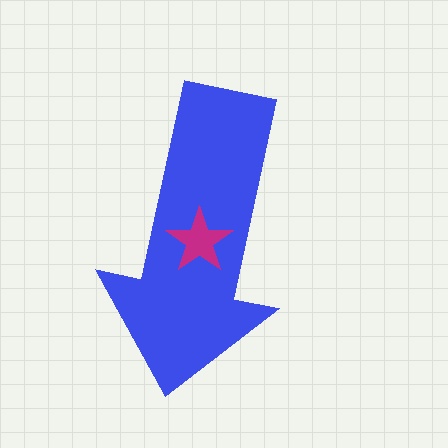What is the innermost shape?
The magenta star.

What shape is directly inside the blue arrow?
The magenta star.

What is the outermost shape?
The blue arrow.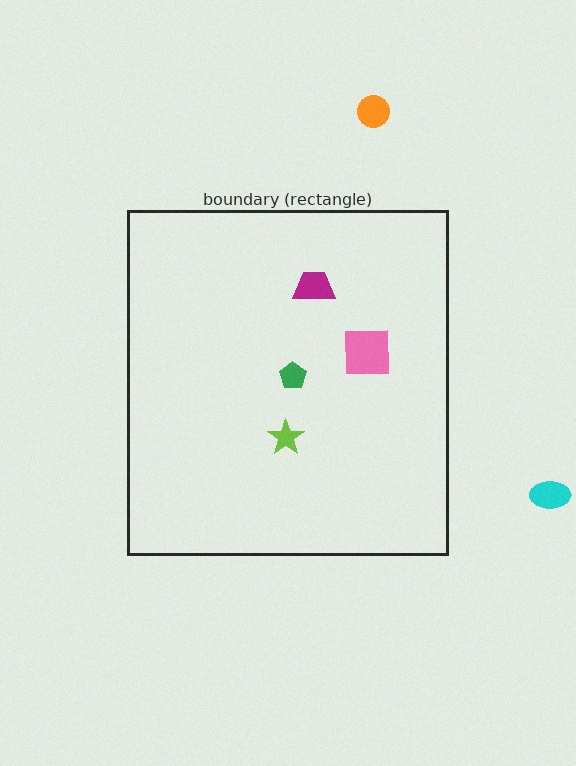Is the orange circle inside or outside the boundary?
Outside.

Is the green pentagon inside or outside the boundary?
Inside.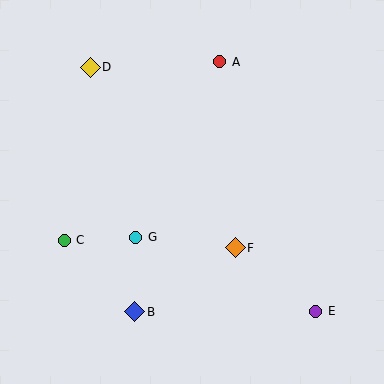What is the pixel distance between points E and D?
The distance between E and D is 333 pixels.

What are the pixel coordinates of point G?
Point G is at (136, 237).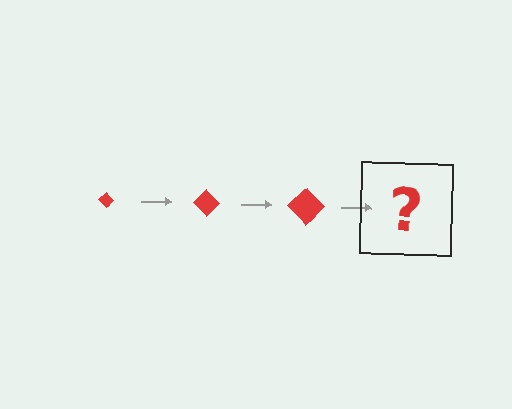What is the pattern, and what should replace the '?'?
The pattern is that the diamond gets progressively larger each step. The '?' should be a red diamond, larger than the previous one.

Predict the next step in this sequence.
The next step is a red diamond, larger than the previous one.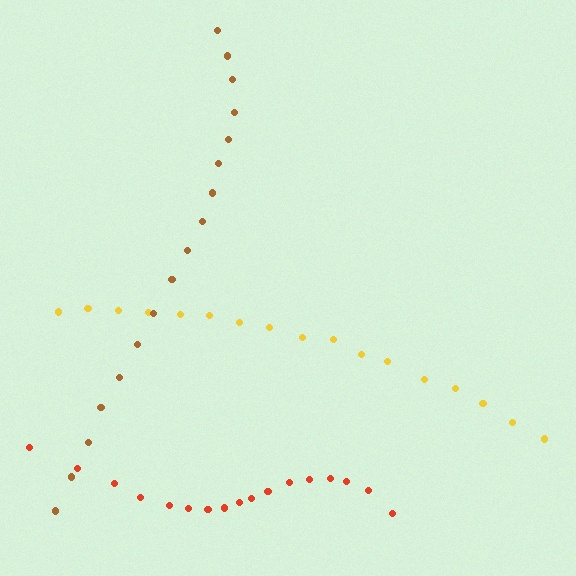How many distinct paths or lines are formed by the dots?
There are 3 distinct paths.